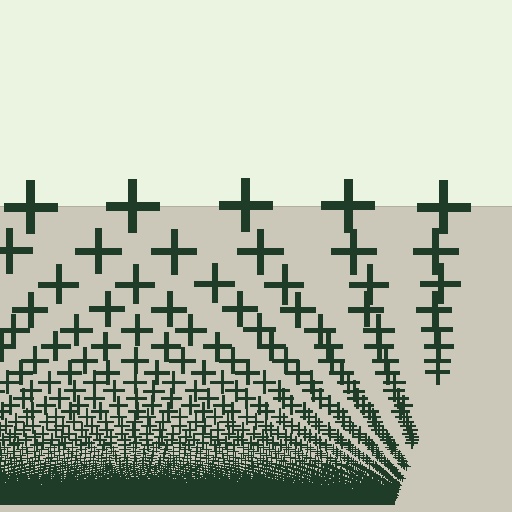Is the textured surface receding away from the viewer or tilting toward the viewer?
The surface appears to tilt toward the viewer. Texture elements get larger and sparser toward the top.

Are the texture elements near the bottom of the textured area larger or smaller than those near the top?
Smaller. The gradient is inverted — elements near the bottom are smaller and denser.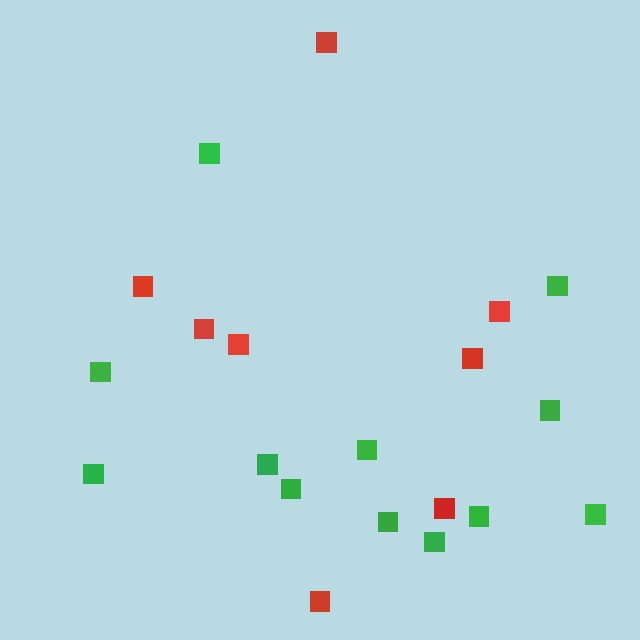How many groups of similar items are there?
There are 2 groups: one group of red squares (8) and one group of green squares (12).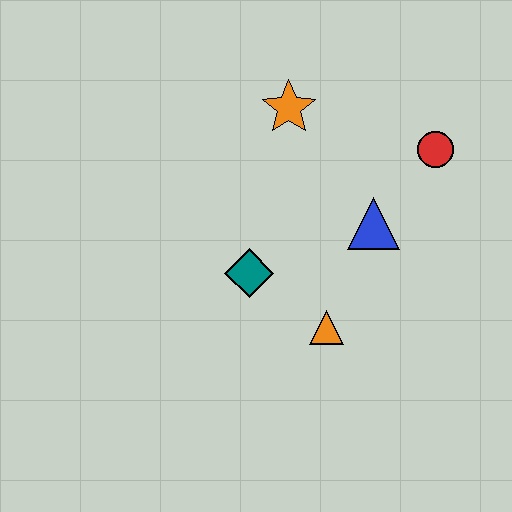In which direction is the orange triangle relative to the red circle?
The orange triangle is below the red circle.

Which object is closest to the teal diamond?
The orange triangle is closest to the teal diamond.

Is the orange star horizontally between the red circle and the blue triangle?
No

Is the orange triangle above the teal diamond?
No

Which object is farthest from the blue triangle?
The orange star is farthest from the blue triangle.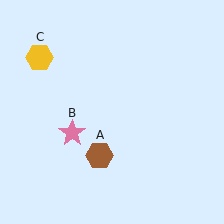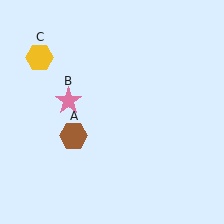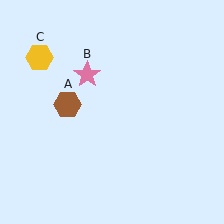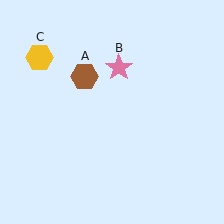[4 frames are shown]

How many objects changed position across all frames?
2 objects changed position: brown hexagon (object A), pink star (object B).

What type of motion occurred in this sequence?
The brown hexagon (object A), pink star (object B) rotated clockwise around the center of the scene.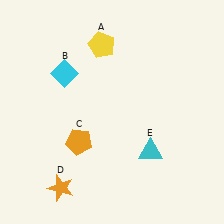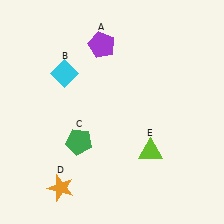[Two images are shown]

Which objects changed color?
A changed from yellow to purple. C changed from orange to green. E changed from cyan to lime.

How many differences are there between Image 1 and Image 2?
There are 3 differences between the two images.